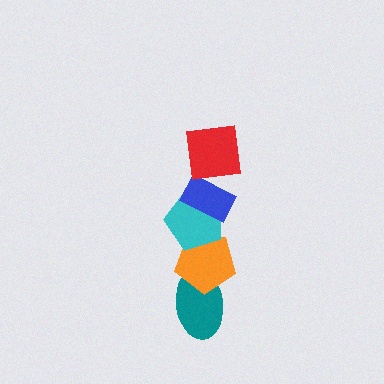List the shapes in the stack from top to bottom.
From top to bottom: the red square, the blue rectangle, the cyan pentagon, the orange pentagon, the teal ellipse.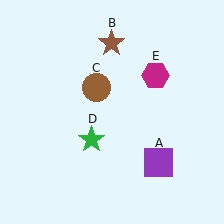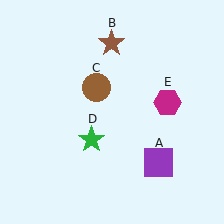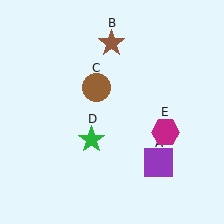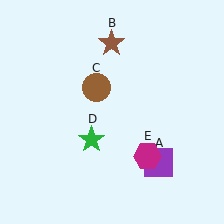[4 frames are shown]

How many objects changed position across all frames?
1 object changed position: magenta hexagon (object E).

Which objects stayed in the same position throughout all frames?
Purple square (object A) and brown star (object B) and brown circle (object C) and green star (object D) remained stationary.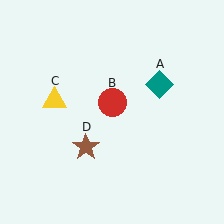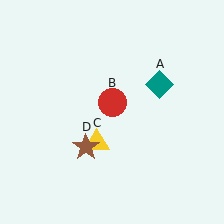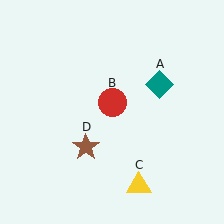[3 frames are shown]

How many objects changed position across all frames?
1 object changed position: yellow triangle (object C).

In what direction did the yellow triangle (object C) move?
The yellow triangle (object C) moved down and to the right.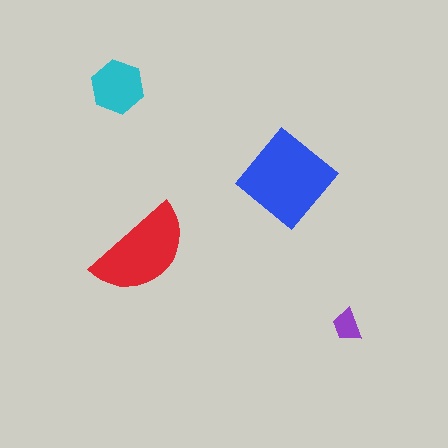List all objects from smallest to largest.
The purple trapezoid, the cyan hexagon, the red semicircle, the blue diamond.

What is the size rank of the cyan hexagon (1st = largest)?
3rd.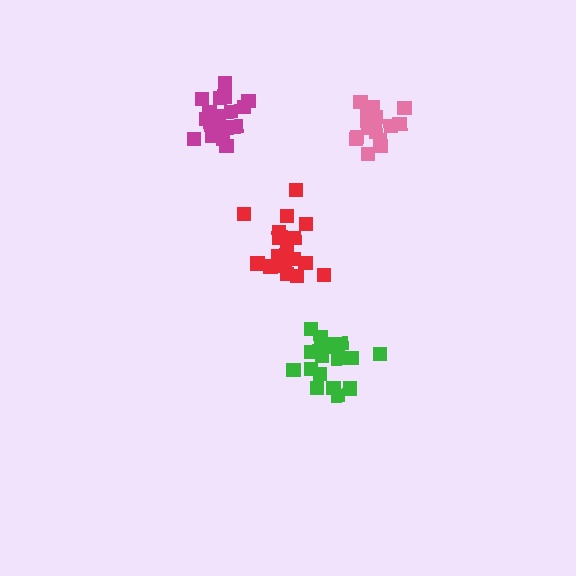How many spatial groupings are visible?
There are 4 spatial groupings.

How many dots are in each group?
Group 1: 19 dots, Group 2: 14 dots, Group 3: 19 dots, Group 4: 19 dots (71 total).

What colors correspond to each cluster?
The clusters are colored: red, pink, magenta, green.